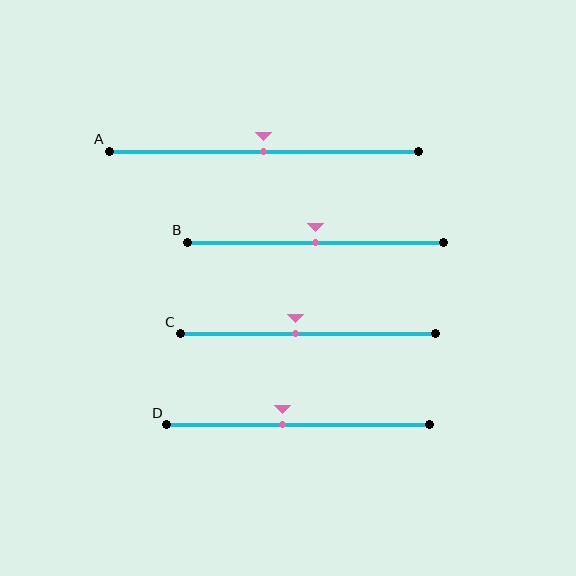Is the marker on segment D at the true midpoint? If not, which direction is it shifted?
No, the marker on segment D is shifted to the left by about 6% of the segment length.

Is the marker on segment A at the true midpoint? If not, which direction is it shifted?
Yes, the marker on segment A is at the true midpoint.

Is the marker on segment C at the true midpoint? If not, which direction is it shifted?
No, the marker on segment C is shifted to the left by about 5% of the segment length.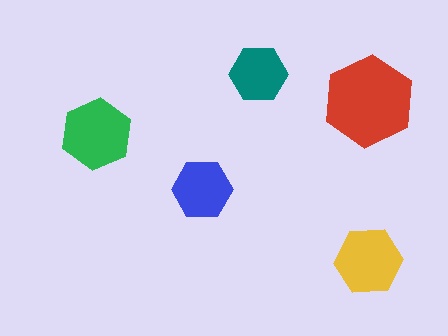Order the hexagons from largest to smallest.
the red one, the green one, the yellow one, the blue one, the teal one.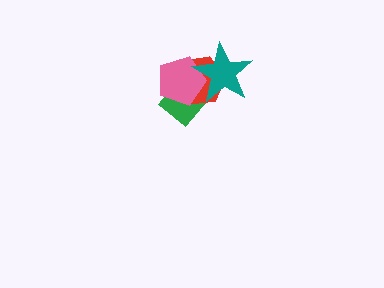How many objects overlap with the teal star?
3 objects overlap with the teal star.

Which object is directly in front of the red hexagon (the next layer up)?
The pink pentagon is directly in front of the red hexagon.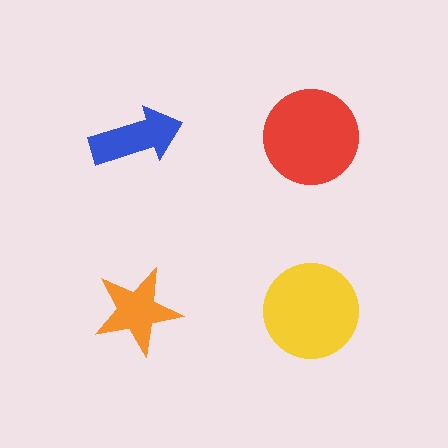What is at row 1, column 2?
A red circle.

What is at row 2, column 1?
An orange star.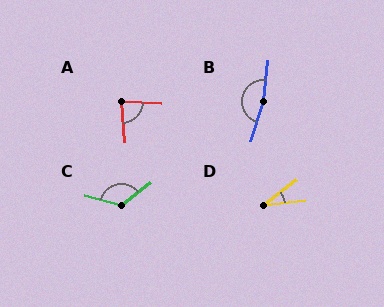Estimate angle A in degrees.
Approximately 81 degrees.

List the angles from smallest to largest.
D (31°), A (81°), C (127°), B (169°).